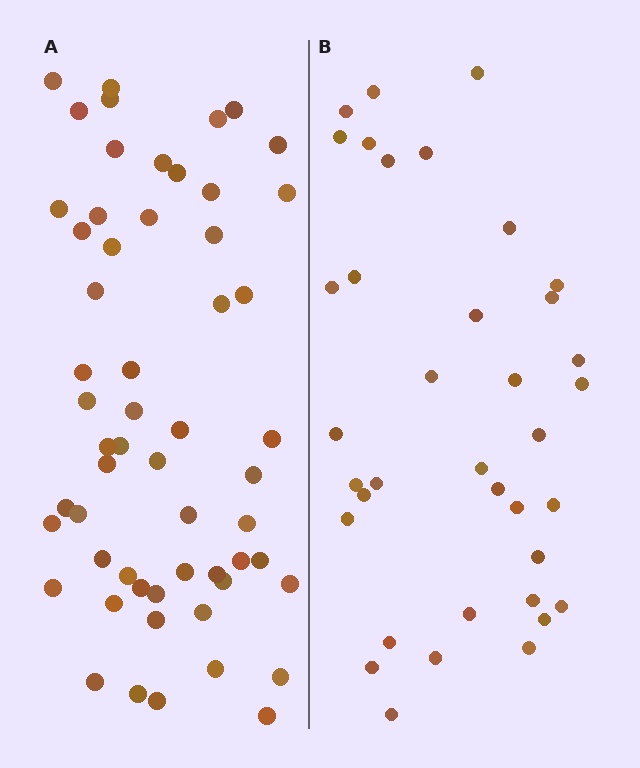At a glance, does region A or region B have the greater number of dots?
Region A (the left region) has more dots.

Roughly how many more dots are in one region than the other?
Region A has approximately 20 more dots than region B.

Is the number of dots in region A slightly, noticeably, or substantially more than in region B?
Region A has substantially more. The ratio is roughly 1.5 to 1.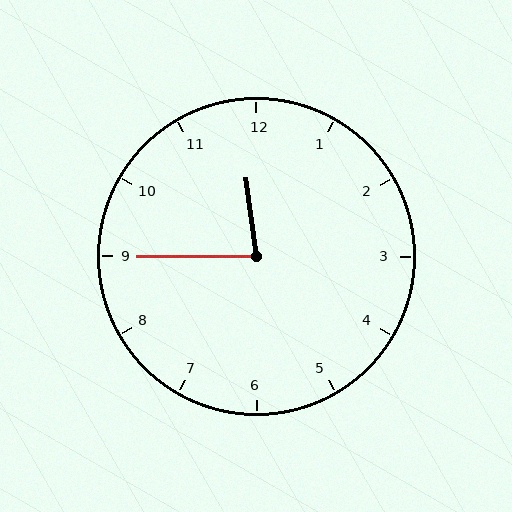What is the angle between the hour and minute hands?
Approximately 82 degrees.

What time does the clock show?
11:45.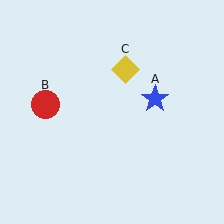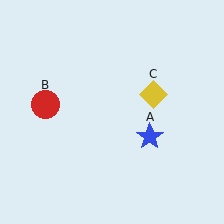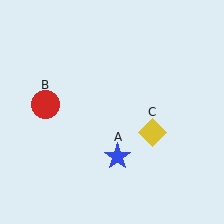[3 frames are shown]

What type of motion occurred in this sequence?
The blue star (object A), yellow diamond (object C) rotated clockwise around the center of the scene.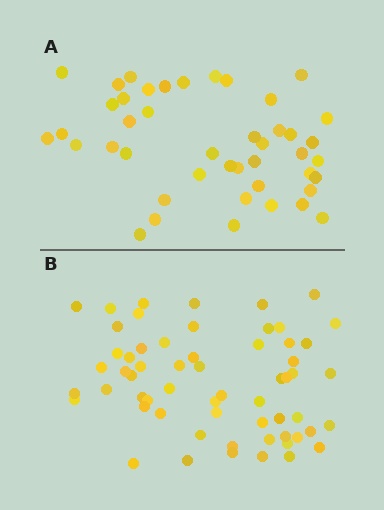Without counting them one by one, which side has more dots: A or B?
Region B (the bottom region) has more dots.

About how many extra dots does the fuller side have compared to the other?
Region B has approximately 15 more dots than region A.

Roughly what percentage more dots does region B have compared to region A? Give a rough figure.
About 35% more.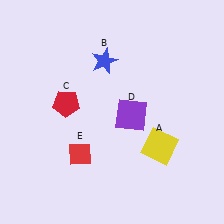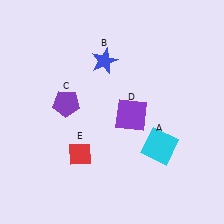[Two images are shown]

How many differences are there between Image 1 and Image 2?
There are 2 differences between the two images.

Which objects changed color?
A changed from yellow to cyan. C changed from red to purple.